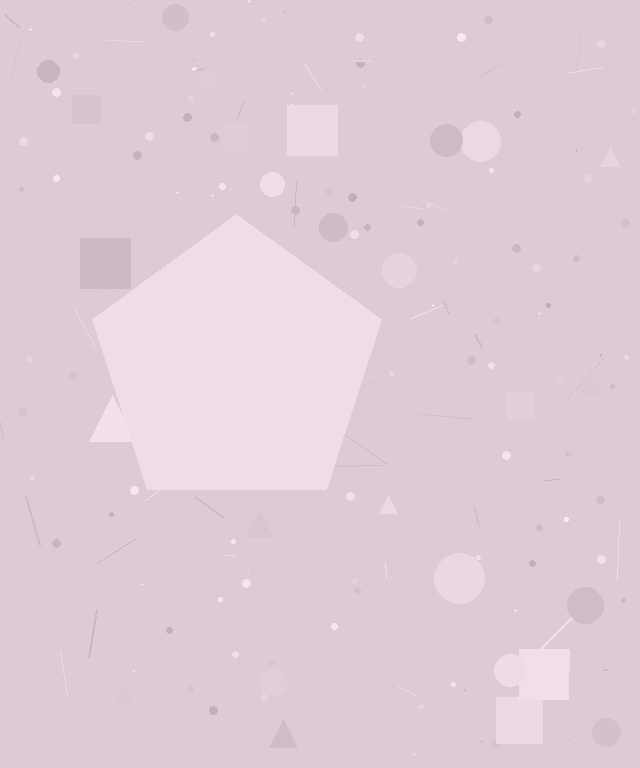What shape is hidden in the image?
A pentagon is hidden in the image.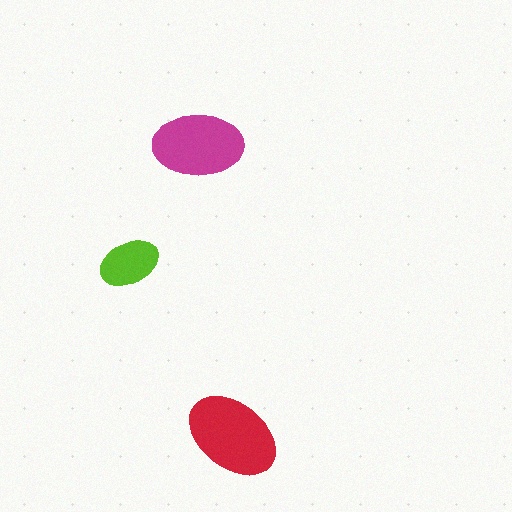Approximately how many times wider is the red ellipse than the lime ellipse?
About 1.5 times wider.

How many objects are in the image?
There are 3 objects in the image.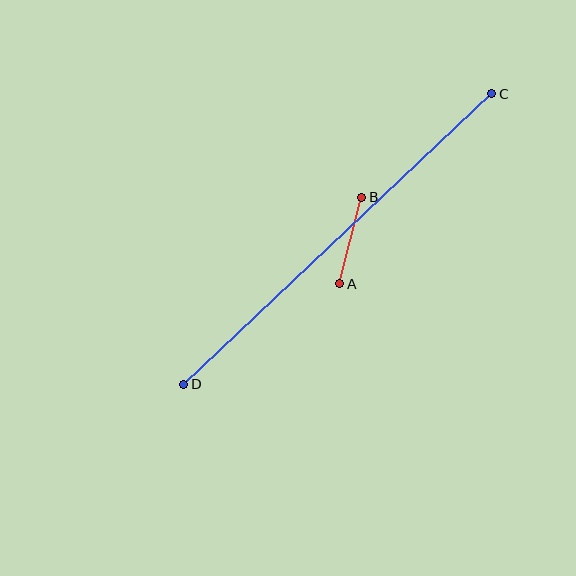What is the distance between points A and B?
The distance is approximately 89 pixels.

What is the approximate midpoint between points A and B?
The midpoint is at approximately (351, 240) pixels.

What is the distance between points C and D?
The distance is approximately 423 pixels.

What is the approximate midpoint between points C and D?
The midpoint is at approximately (338, 239) pixels.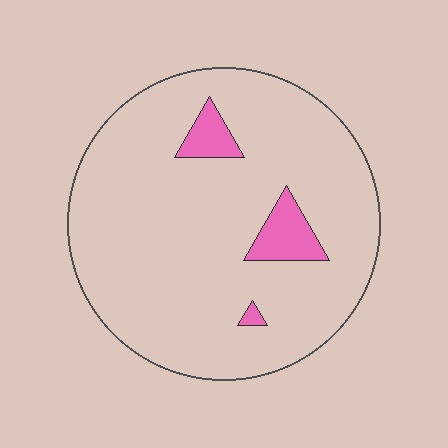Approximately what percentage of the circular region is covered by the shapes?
Approximately 10%.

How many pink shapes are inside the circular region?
3.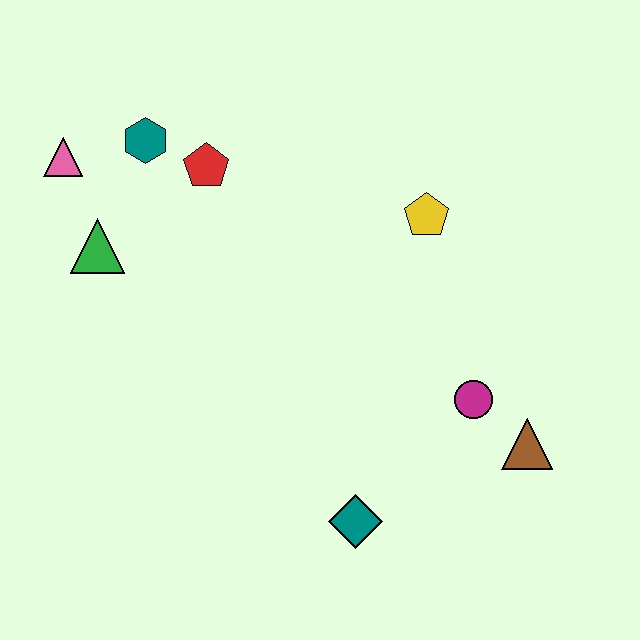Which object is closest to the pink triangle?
The teal hexagon is closest to the pink triangle.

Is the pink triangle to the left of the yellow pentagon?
Yes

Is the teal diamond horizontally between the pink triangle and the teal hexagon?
No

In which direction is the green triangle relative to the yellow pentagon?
The green triangle is to the left of the yellow pentagon.